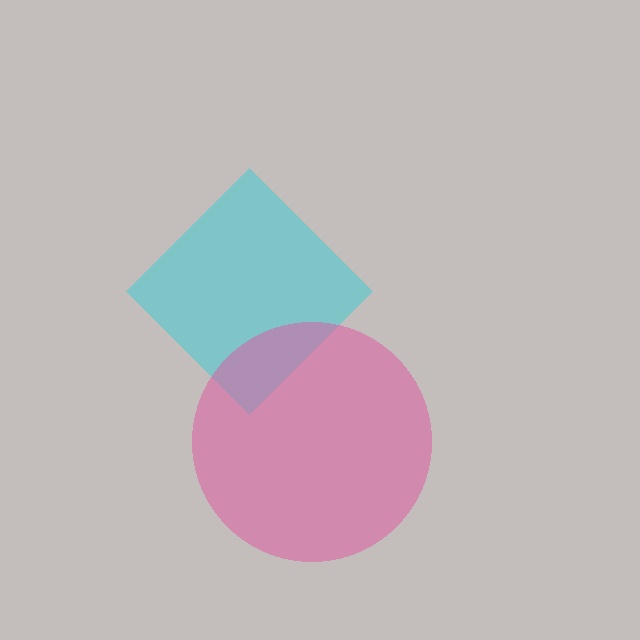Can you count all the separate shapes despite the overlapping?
Yes, there are 2 separate shapes.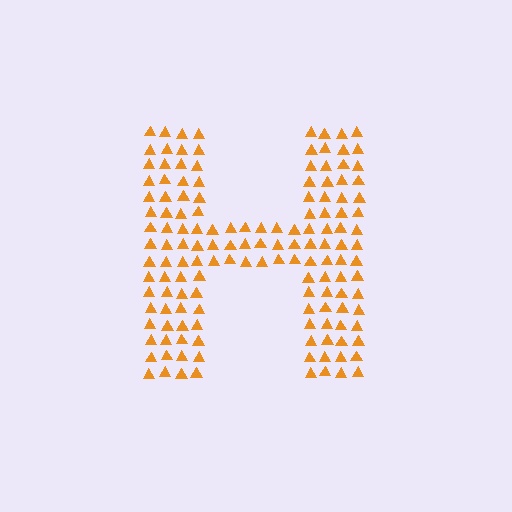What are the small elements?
The small elements are triangles.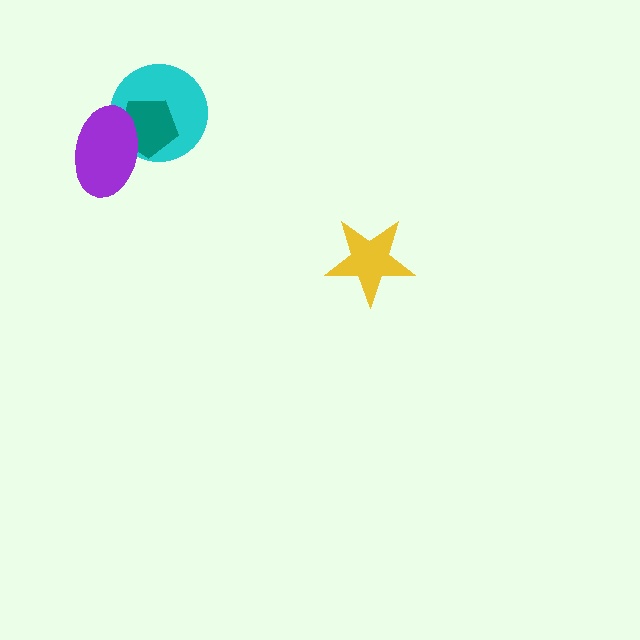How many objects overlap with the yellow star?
0 objects overlap with the yellow star.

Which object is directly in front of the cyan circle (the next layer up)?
The teal pentagon is directly in front of the cyan circle.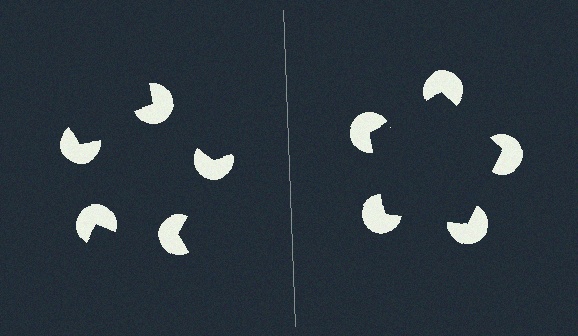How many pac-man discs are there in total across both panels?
10 — 5 on each side.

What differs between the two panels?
The pac-man discs are positioned identically on both sides; only the wedge orientations differ. On the right they align to a pentagon; on the left they are misaligned.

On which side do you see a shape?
An illusory pentagon appears on the right side. On the left side the wedge cuts are rotated, so no coherent shape forms.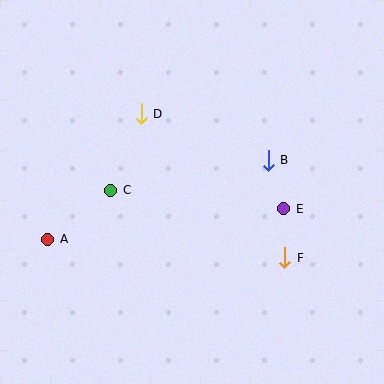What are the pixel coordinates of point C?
Point C is at (111, 190).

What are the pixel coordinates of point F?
Point F is at (285, 258).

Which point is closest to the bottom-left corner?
Point A is closest to the bottom-left corner.